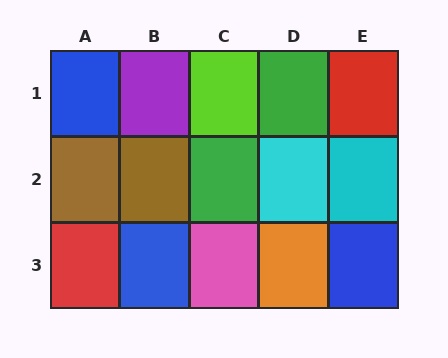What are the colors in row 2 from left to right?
Brown, brown, green, cyan, cyan.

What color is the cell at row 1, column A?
Blue.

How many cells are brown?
2 cells are brown.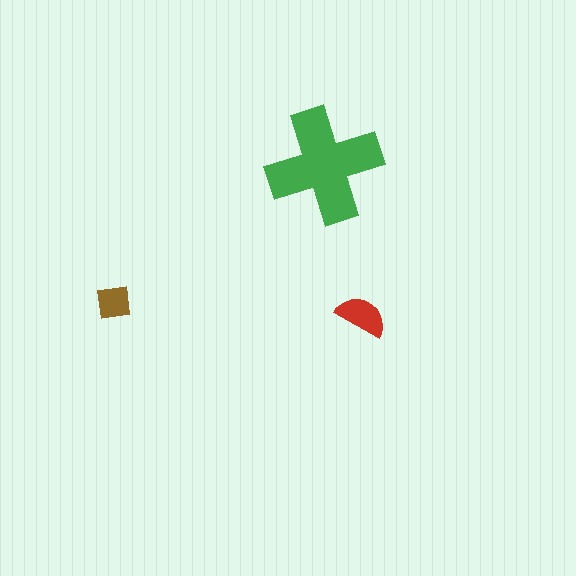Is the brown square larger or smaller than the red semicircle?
Smaller.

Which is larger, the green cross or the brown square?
The green cross.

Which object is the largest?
The green cross.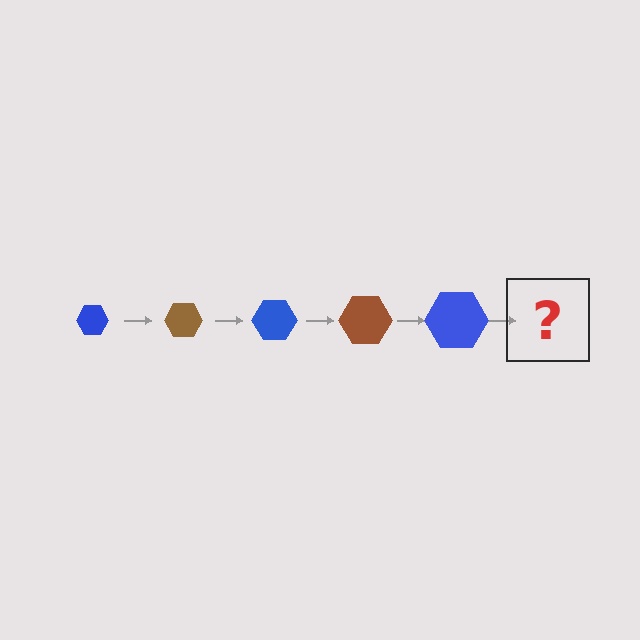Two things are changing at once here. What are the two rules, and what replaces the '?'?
The two rules are that the hexagon grows larger each step and the color cycles through blue and brown. The '?' should be a brown hexagon, larger than the previous one.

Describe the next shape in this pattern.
It should be a brown hexagon, larger than the previous one.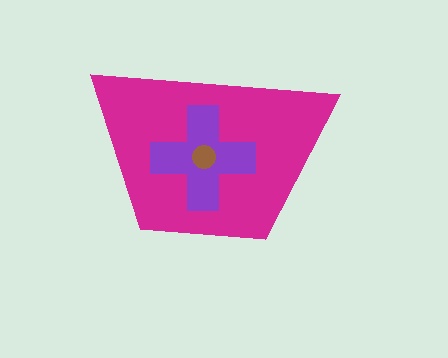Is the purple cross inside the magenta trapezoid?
Yes.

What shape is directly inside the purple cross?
The brown circle.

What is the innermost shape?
The brown circle.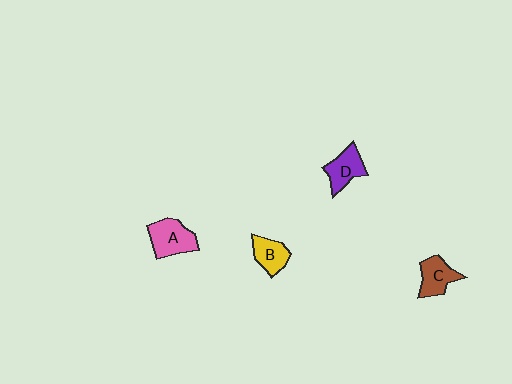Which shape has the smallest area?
Shape B (yellow).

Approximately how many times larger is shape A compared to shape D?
Approximately 1.2 times.